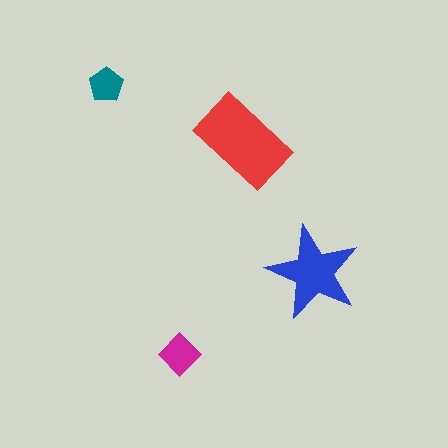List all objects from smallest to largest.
The teal pentagon, the magenta diamond, the blue star, the red rectangle.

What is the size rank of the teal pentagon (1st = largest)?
4th.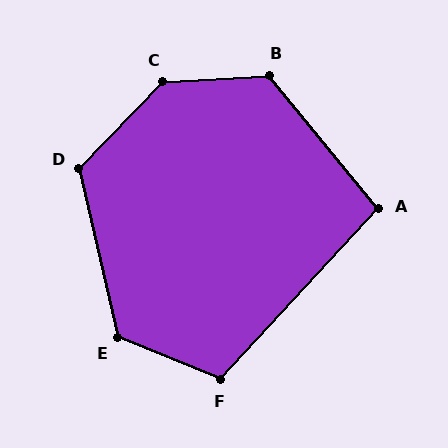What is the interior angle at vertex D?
Approximately 123 degrees (obtuse).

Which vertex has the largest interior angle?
C, at approximately 137 degrees.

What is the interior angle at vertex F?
Approximately 111 degrees (obtuse).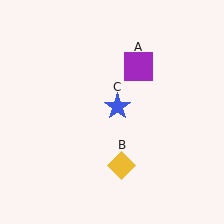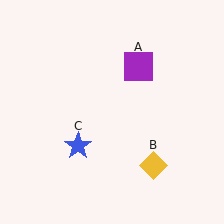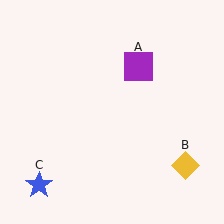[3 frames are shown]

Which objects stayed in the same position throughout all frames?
Purple square (object A) remained stationary.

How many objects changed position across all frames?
2 objects changed position: yellow diamond (object B), blue star (object C).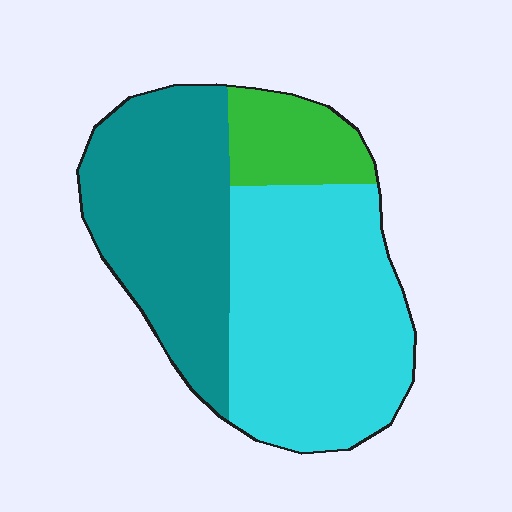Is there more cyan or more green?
Cyan.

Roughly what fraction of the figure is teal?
Teal covers 38% of the figure.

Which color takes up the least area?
Green, at roughly 15%.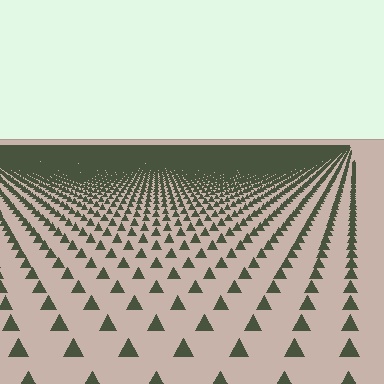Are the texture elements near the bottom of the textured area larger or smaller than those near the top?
Larger. Near the bottom, elements are closer to the viewer and appear at a bigger on-screen size.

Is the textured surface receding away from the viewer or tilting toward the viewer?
The surface is receding away from the viewer. Texture elements get smaller and denser toward the top.